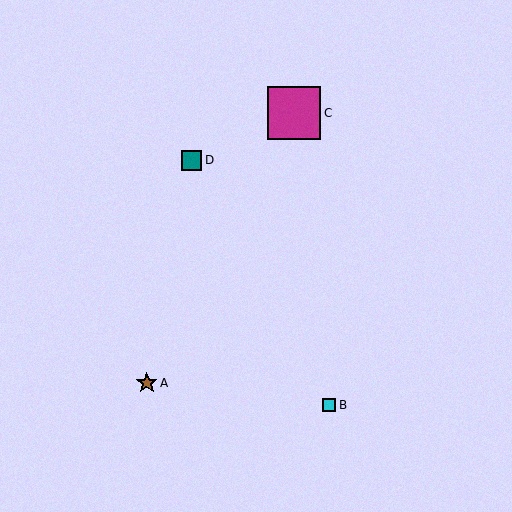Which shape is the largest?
The magenta square (labeled C) is the largest.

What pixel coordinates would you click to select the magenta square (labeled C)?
Click at (294, 113) to select the magenta square C.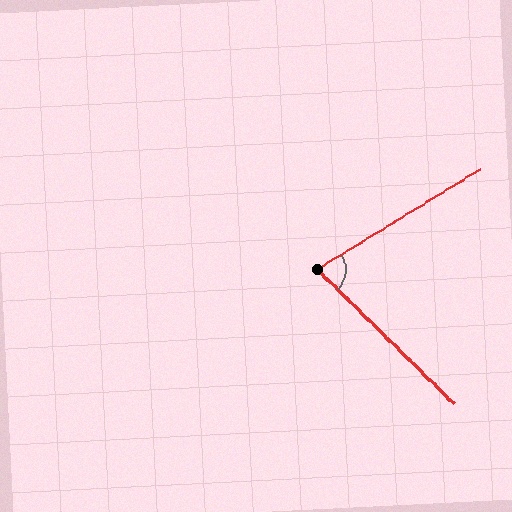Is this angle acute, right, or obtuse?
It is acute.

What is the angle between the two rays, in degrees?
Approximately 76 degrees.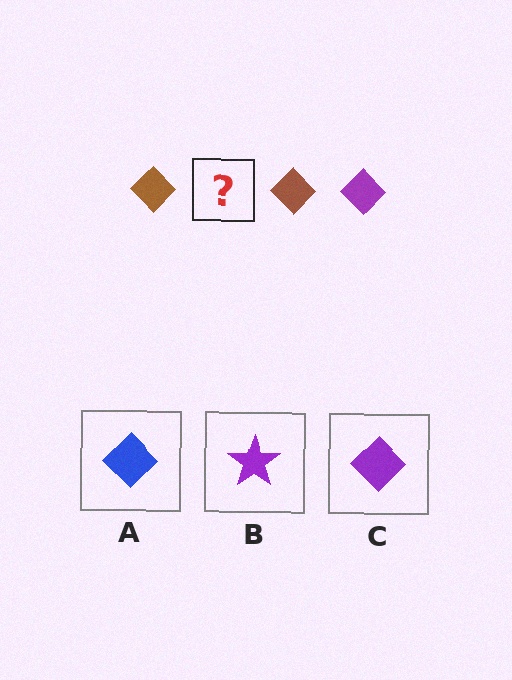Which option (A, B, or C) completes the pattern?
C.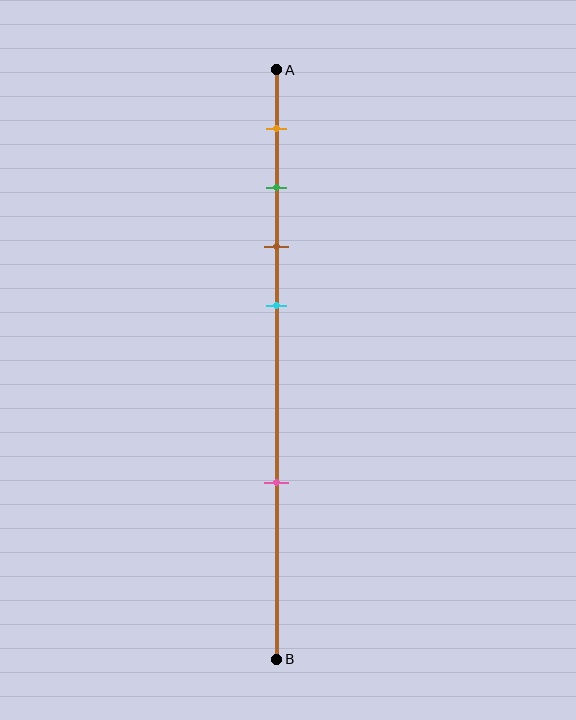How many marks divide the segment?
There are 5 marks dividing the segment.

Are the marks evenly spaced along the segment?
No, the marks are not evenly spaced.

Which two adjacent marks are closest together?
The green and brown marks are the closest adjacent pair.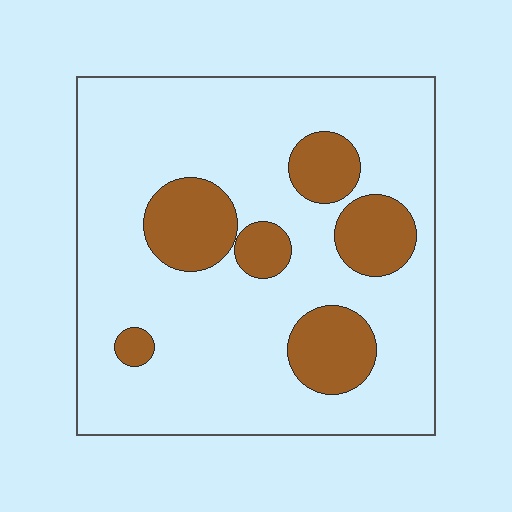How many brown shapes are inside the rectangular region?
6.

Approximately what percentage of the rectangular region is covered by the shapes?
Approximately 20%.